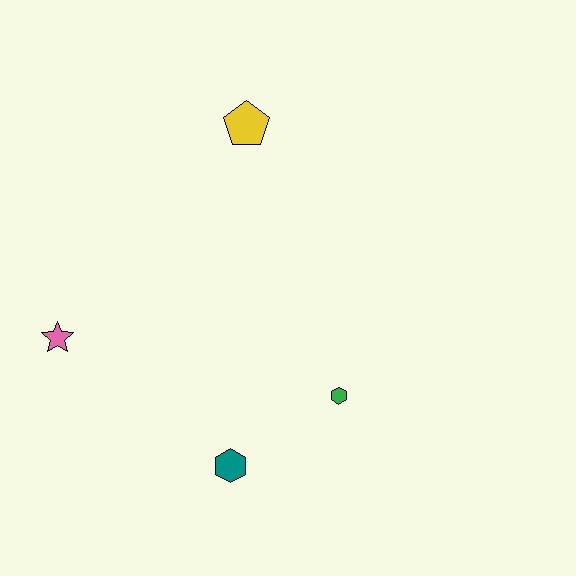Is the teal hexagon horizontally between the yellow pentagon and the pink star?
Yes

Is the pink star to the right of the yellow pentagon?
No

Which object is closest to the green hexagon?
The teal hexagon is closest to the green hexagon.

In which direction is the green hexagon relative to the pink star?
The green hexagon is to the right of the pink star.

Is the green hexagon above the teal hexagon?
Yes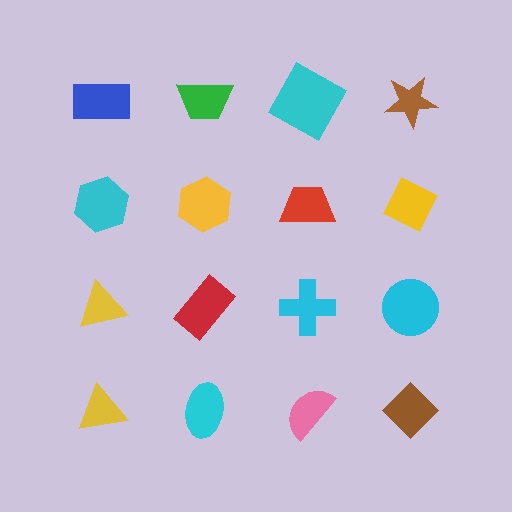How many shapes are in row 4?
4 shapes.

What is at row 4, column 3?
A pink semicircle.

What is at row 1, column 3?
A cyan square.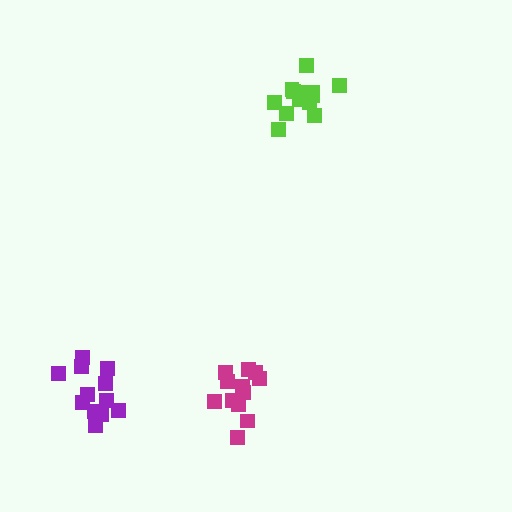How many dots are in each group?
Group 1: 13 dots, Group 2: 12 dots, Group 3: 12 dots (37 total).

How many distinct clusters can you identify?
There are 3 distinct clusters.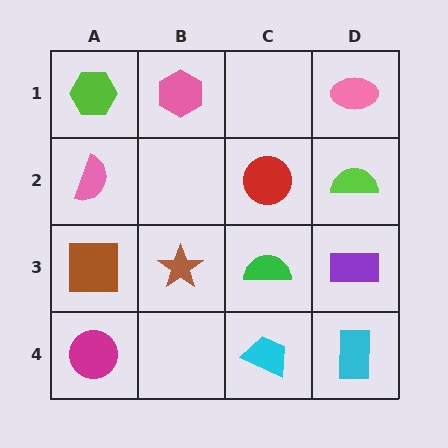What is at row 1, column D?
A pink ellipse.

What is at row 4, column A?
A magenta circle.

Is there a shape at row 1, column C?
No, that cell is empty.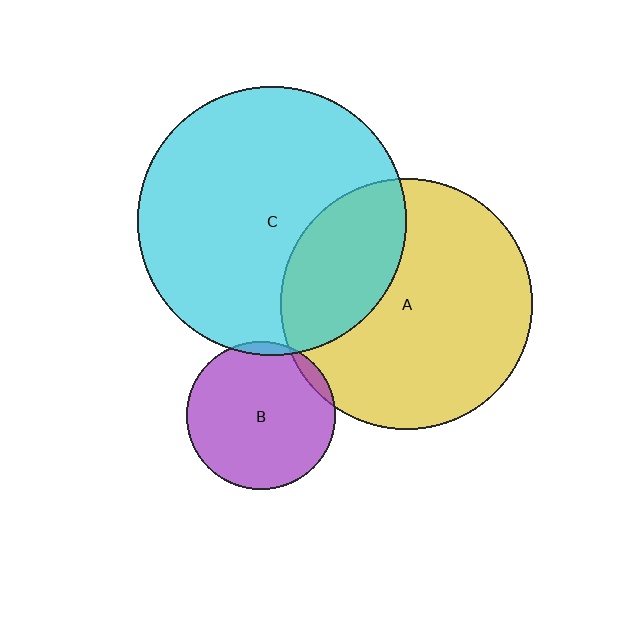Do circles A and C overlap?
Yes.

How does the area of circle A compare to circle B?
Approximately 2.9 times.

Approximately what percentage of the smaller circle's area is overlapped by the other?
Approximately 30%.